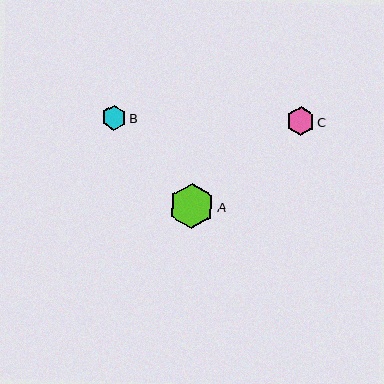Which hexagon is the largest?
Hexagon A is the largest with a size of approximately 46 pixels.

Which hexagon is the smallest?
Hexagon B is the smallest with a size of approximately 25 pixels.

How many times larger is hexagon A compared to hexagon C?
Hexagon A is approximately 1.6 times the size of hexagon C.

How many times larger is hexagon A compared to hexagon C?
Hexagon A is approximately 1.6 times the size of hexagon C.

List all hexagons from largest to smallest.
From largest to smallest: A, C, B.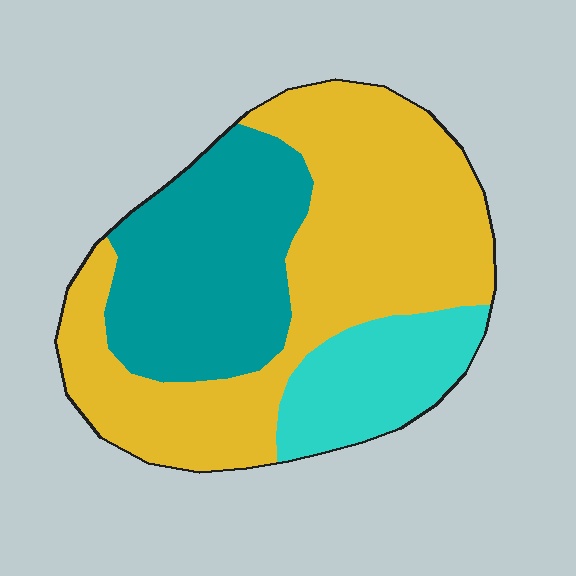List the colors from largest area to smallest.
From largest to smallest: yellow, teal, cyan.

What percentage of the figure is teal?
Teal takes up between a quarter and a half of the figure.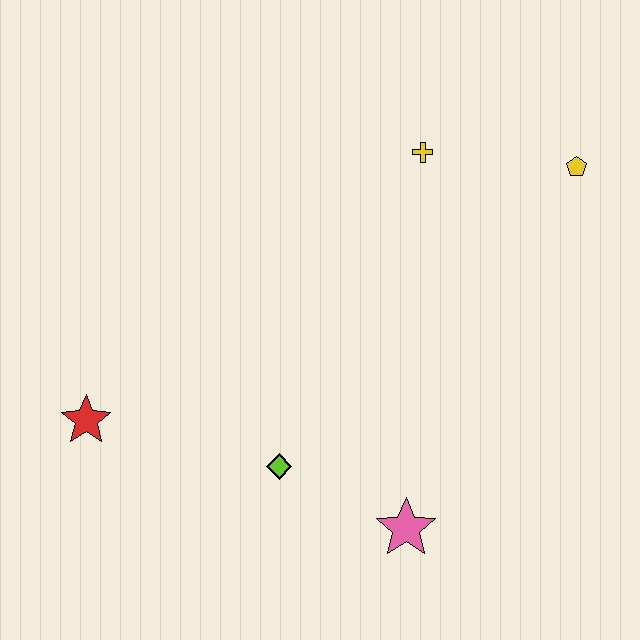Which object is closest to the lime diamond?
The pink star is closest to the lime diamond.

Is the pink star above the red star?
No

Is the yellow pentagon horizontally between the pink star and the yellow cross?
No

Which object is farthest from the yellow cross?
The red star is farthest from the yellow cross.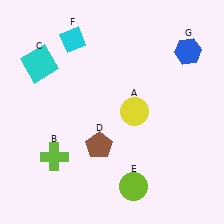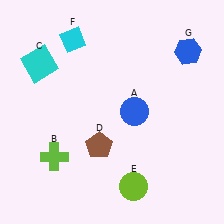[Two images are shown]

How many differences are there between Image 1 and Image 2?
There is 1 difference between the two images.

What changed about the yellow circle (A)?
In Image 1, A is yellow. In Image 2, it changed to blue.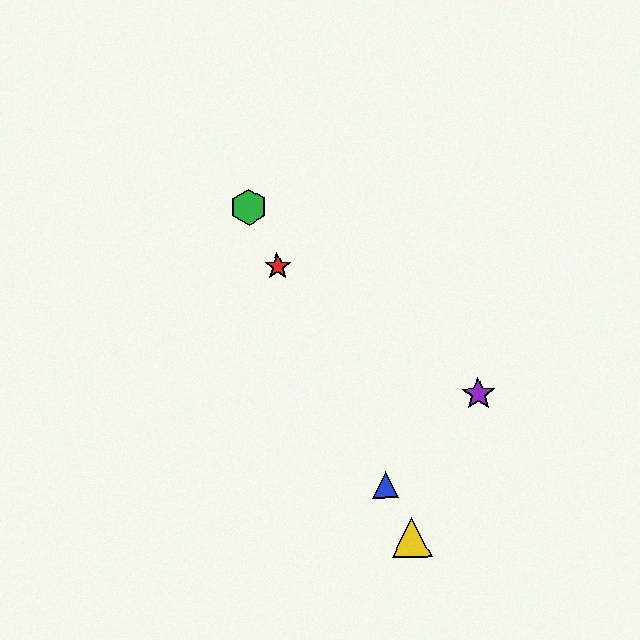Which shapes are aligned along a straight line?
The red star, the blue triangle, the green hexagon, the yellow triangle are aligned along a straight line.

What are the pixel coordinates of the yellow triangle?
The yellow triangle is at (411, 538).